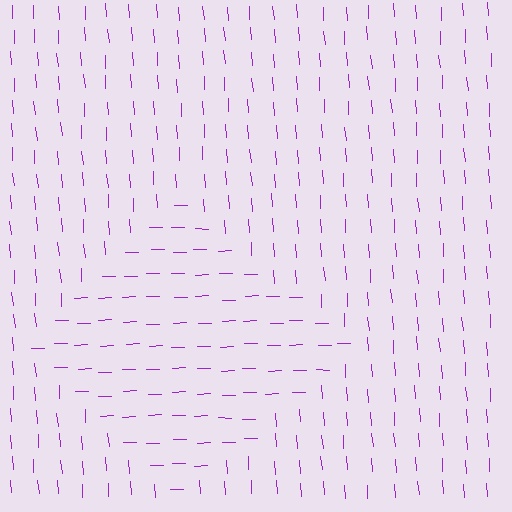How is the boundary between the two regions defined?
The boundary is defined purely by a change in line orientation (approximately 87 degrees difference). All lines are the same color and thickness.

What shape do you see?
I see a diamond.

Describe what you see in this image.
The image is filled with small purple line segments. A diamond region in the image has lines oriented differently from the surrounding lines, creating a visible texture boundary.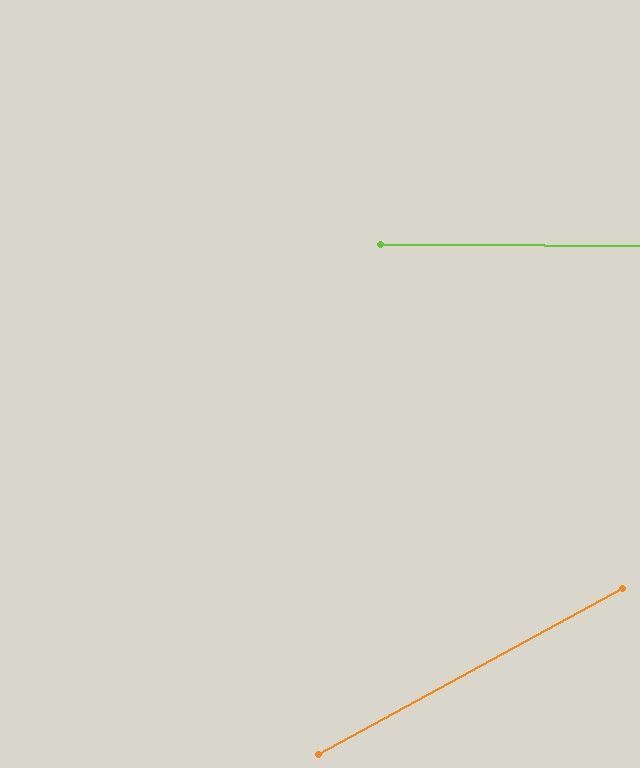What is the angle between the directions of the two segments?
Approximately 29 degrees.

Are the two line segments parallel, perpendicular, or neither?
Neither parallel nor perpendicular — they differ by about 29°.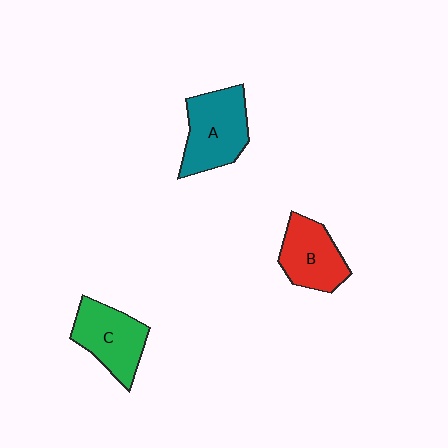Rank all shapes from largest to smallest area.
From largest to smallest: A (teal), C (green), B (red).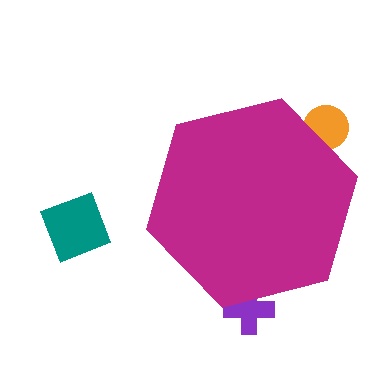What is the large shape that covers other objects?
A magenta hexagon.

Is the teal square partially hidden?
No, the teal square is fully visible.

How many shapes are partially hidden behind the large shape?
2 shapes are partially hidden.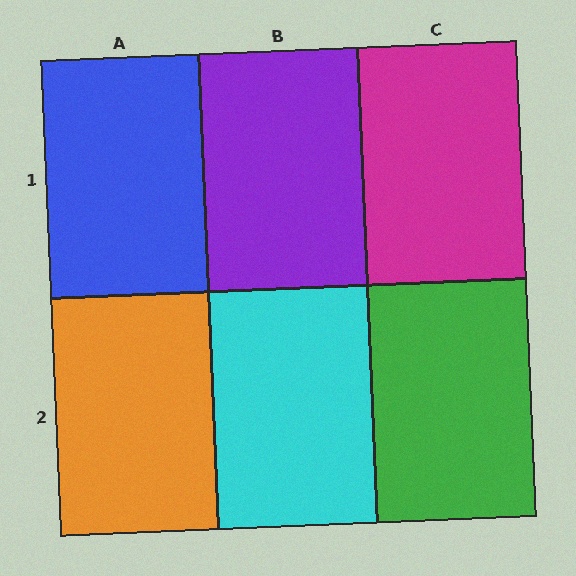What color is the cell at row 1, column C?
Magenta.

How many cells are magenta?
1 cell is magenta.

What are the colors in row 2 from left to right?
Orange, cyan, green.